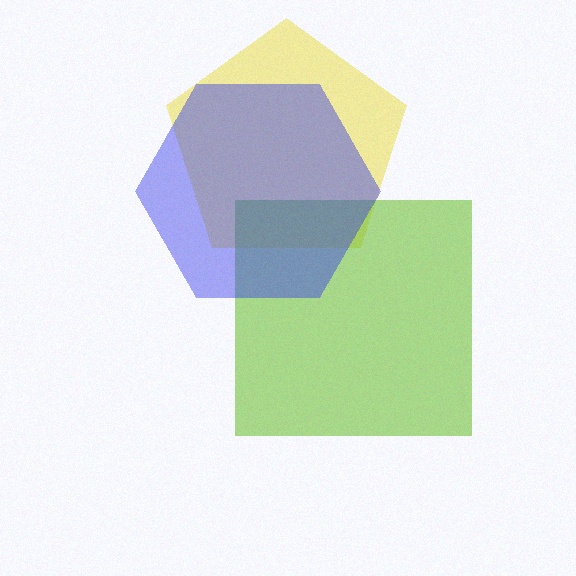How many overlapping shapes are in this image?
There are 3 overlapping shapes in the image.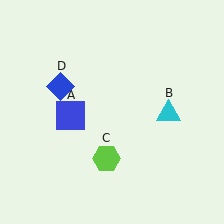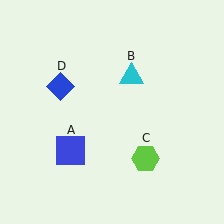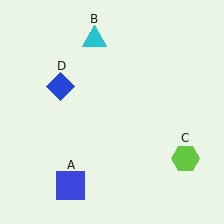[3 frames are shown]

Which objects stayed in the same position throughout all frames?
Blue diamond (object D) remained stationary.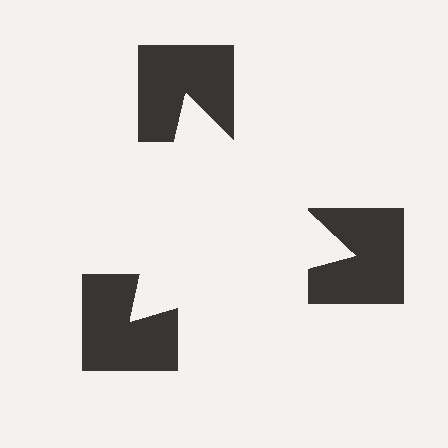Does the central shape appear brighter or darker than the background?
It typically appears slightly brighter than the background, even though no actual brightness change is drawn.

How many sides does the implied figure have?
3 sides.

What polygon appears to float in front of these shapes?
An illusory triangle — its edges are inferred from the aligned wedge cuts in the notched squares, not physically drawn.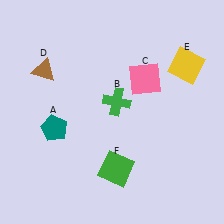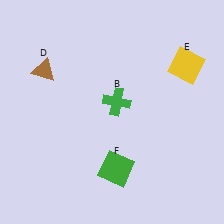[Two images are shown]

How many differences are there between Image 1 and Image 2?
There are 2 differences between the two images.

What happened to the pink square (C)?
The pink square (C) was removed in Image 2. It was in the top-right area of Image 1.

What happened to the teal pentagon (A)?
The teal pentagon (A) was removed in Image 2. It was in the bottom-left area of Image 1.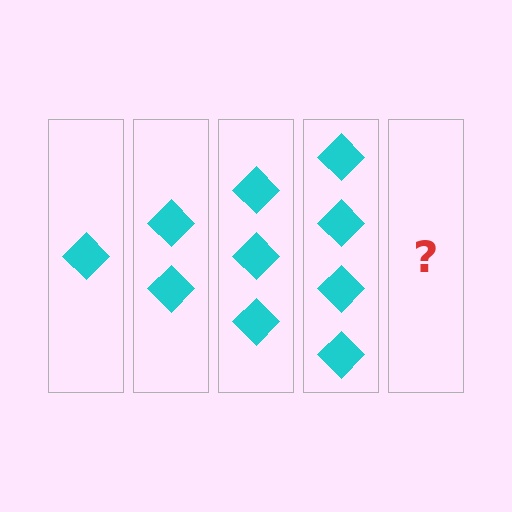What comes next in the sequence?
The next element should be 5 diamonds.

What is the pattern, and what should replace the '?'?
The pattern is that each step adds one more diamond. The '?' should be 5 diamonds.